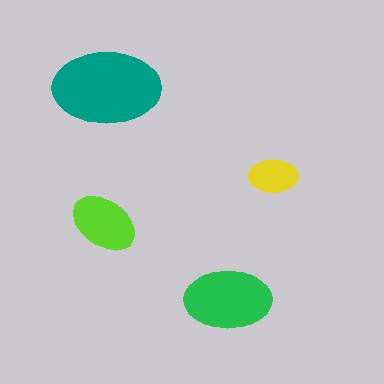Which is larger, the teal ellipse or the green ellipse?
The teal one.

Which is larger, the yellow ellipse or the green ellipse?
The green one.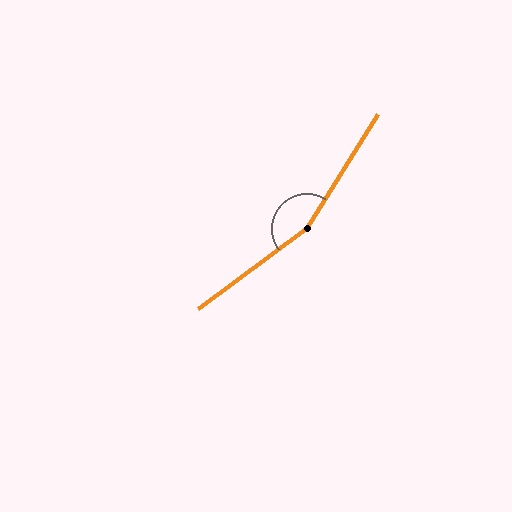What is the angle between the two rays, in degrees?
Approximately 159 degrees.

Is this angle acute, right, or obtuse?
It is obtuse.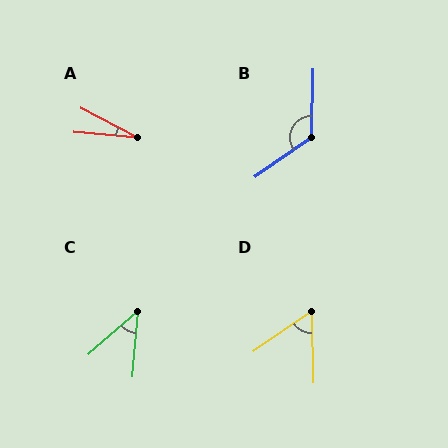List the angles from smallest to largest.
A (22°), C (43°), D (56°), B (126°).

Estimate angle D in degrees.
Approximately 56 degrees.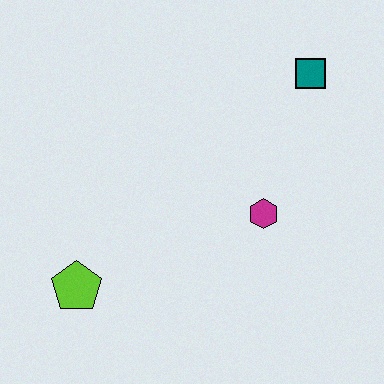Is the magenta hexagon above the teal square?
No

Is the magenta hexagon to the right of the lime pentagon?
Yes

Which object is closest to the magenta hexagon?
The teal square is closest to the magenta hexagon.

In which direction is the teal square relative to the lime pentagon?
The teal square is to the right of the lime pentagon.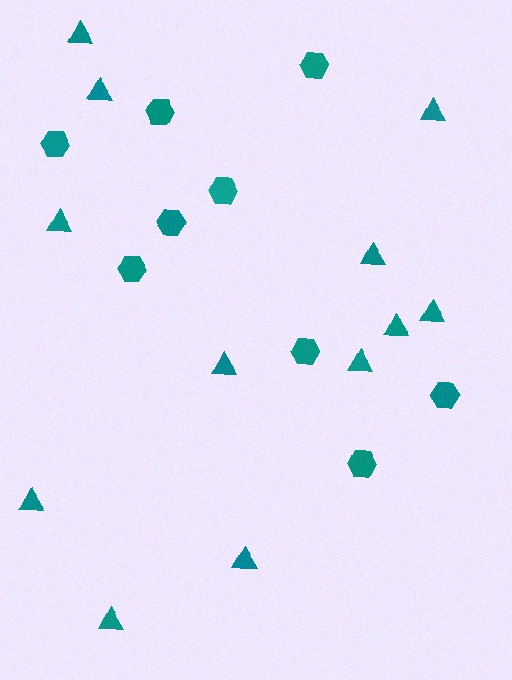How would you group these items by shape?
There are 2 groups: one group of hexagons (9) and one group of triangles (12).